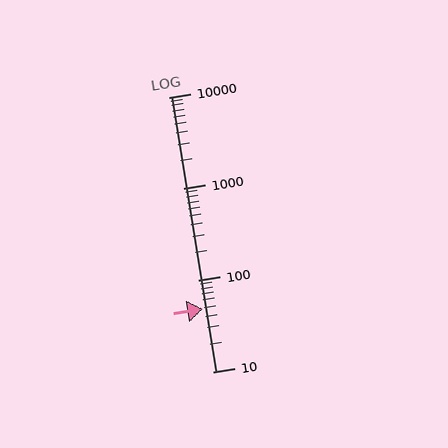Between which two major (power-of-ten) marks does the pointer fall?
The pointer is between 10 and 100.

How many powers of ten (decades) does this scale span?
The scale spans 3 decades, from 10 to 10000.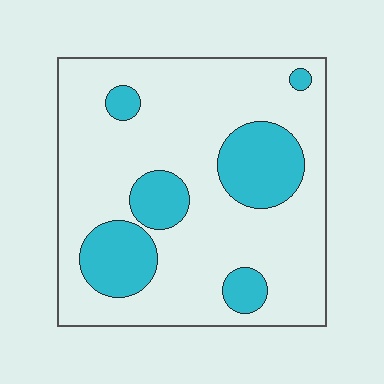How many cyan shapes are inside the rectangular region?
6.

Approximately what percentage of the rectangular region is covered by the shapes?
Approximately 25%.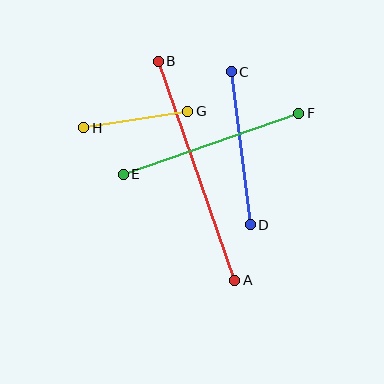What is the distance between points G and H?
The distance is approximately 105 pixels.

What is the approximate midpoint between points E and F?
The midpoint is at approximately (211, 144) pixels.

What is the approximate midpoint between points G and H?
The midpoint is at approximately (136, 119) pixels.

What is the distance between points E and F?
The distance is approximately 186 pixels.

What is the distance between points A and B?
The distance is approximately 232 pixels.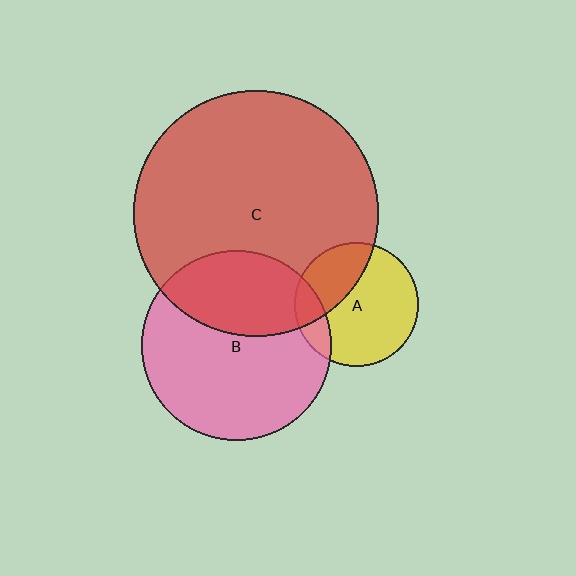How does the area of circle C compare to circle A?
Approximately 3.9 times.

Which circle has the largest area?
Circle C (red).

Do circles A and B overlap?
Yes.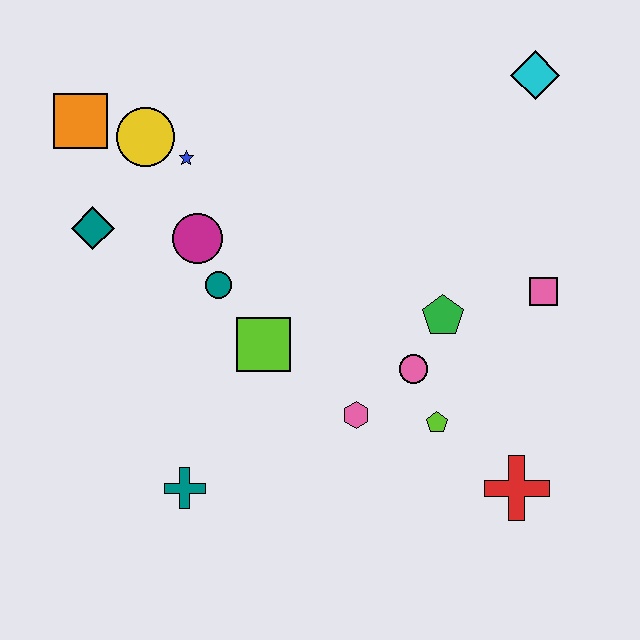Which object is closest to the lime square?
The teal circle is closest to the lime square.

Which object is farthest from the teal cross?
The cyan diamond is farthest from the teal cross.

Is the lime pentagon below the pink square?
Yes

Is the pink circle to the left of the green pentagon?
Yes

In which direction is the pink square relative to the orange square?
The pink square is to the right of the orange square.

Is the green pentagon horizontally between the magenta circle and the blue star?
No